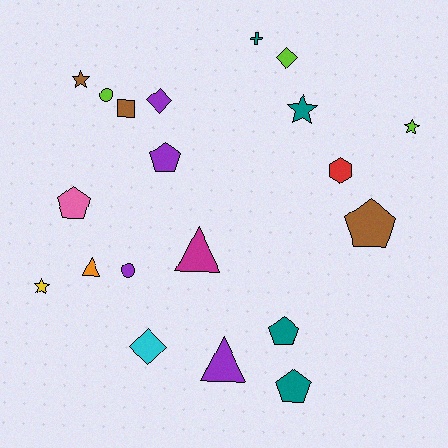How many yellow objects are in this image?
There is 1 yellow object.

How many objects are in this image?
There are 20 objects.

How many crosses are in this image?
There is 1 cross.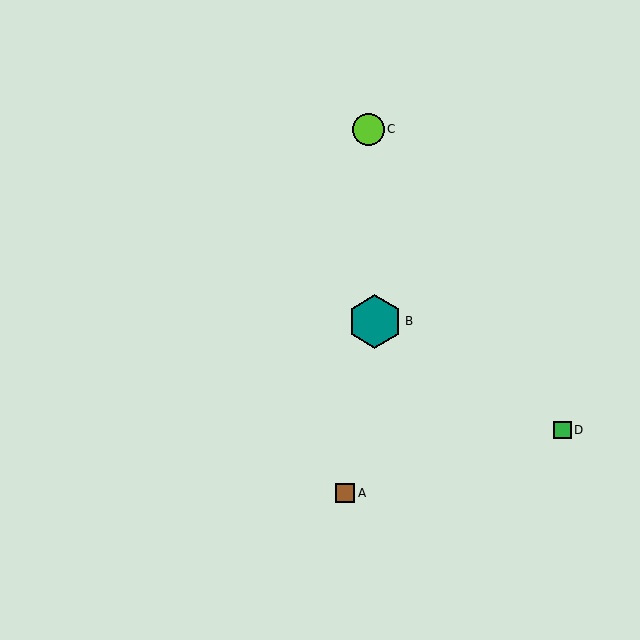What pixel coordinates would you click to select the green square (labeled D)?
Click at (562, 430) to select the green square D.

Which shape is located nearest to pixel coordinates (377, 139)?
The lime circle (labeled C) at (368, 129) is nearest to that location.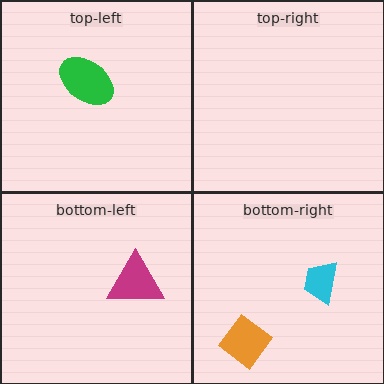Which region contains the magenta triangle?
The bottom-left region.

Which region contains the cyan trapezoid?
The bottom-right region.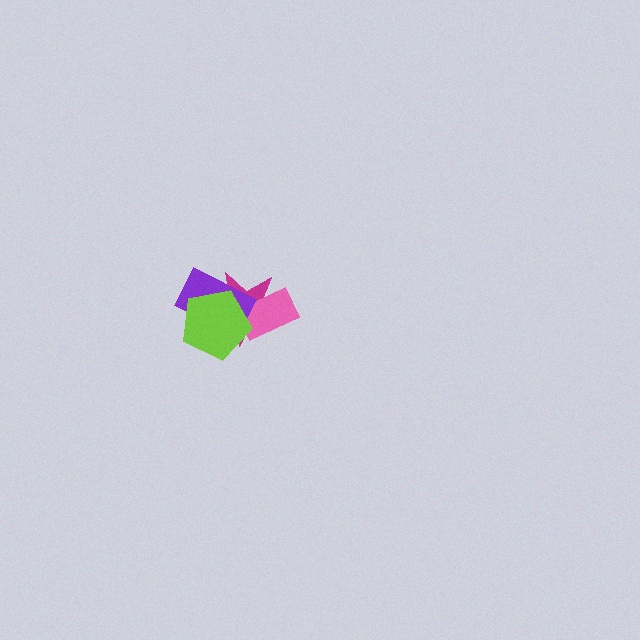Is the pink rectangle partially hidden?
Yes, it is partially covered by another shape.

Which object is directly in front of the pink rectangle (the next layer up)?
The purple rectangle is directly in front of the pink rectangle.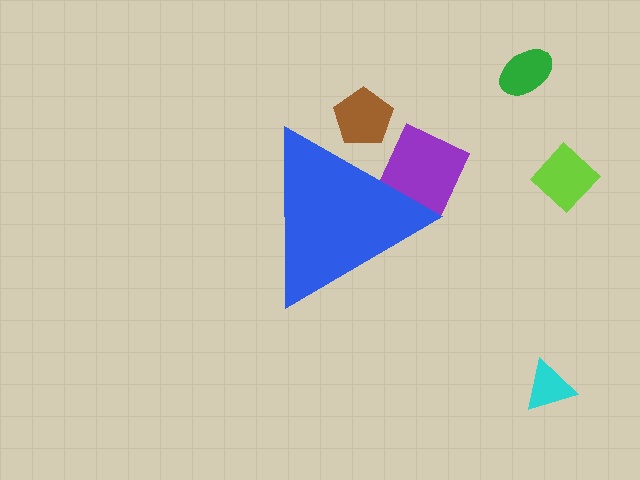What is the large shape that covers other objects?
A blue triangle.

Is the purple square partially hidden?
Yes, the purple square is partially hidden behind the blue triangle.